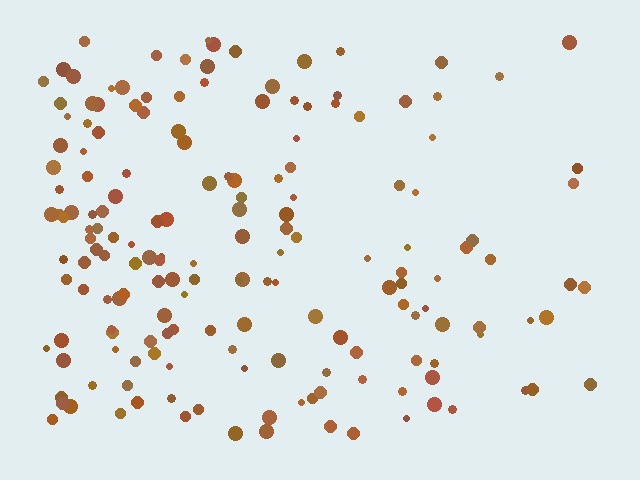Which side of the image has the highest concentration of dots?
The left.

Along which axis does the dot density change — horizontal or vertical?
Horizontal.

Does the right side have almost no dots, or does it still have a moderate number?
Still a moderate number, just noticeably fewer than the left.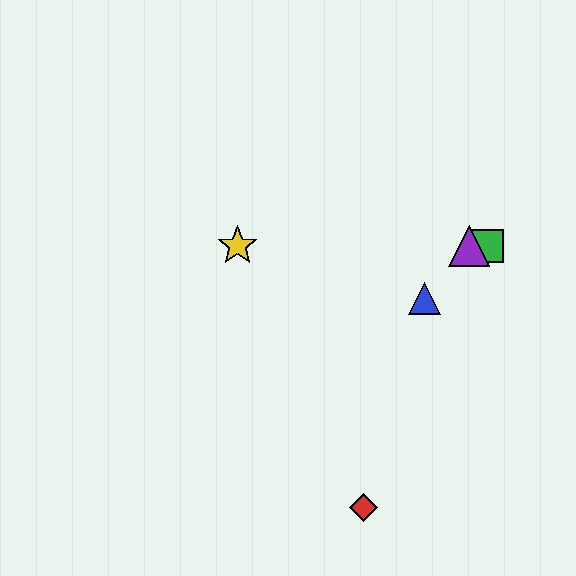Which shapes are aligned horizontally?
The green square, the yellow star, the purple triangle are aligned horizontally.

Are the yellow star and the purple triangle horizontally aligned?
Yes, both are at y≈246.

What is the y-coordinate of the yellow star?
The yellow star is at y≈246.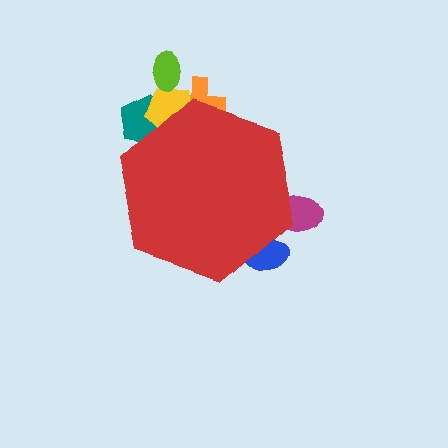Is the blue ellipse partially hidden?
Yes, the blue ellipse is partially hidden behind the red hexagon.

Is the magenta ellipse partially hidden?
Yes, the magenta ellipse is partially hidden behind the red hexagon.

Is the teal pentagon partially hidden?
Yes, the teal pentagon is partially hidden behind the red hexagon.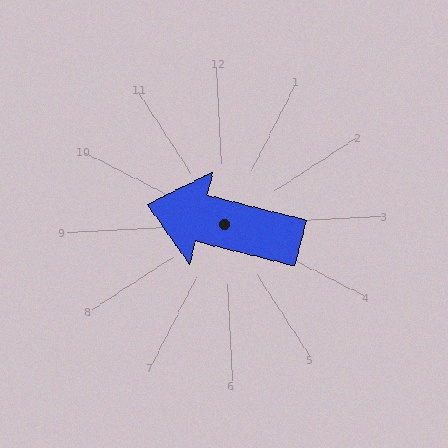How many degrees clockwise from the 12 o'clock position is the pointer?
Approximately 287 degrees.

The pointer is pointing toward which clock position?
Roughly 10 o'clock.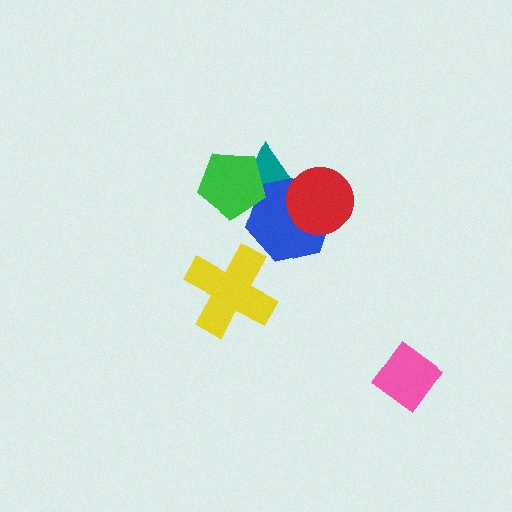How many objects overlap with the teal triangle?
3 objects overlap with the teal triangle.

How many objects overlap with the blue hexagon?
3 objects overlap with the blue hexagon.